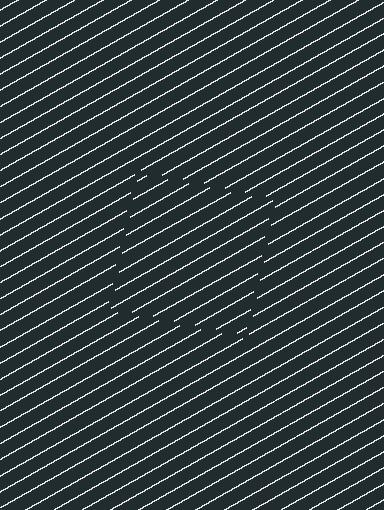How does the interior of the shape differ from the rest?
The interior of the shape contains the same grating, shifted by half a period — the contour is defined by the phase discontinuity where line-ends from the inner and outer gratings abut.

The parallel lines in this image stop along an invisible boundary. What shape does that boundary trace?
An illusory square. The interior of the shape contains the same grating, shifted by half a period — the contour is defined by the phase discontinuity where line-ends from the inner and outer gratings abut.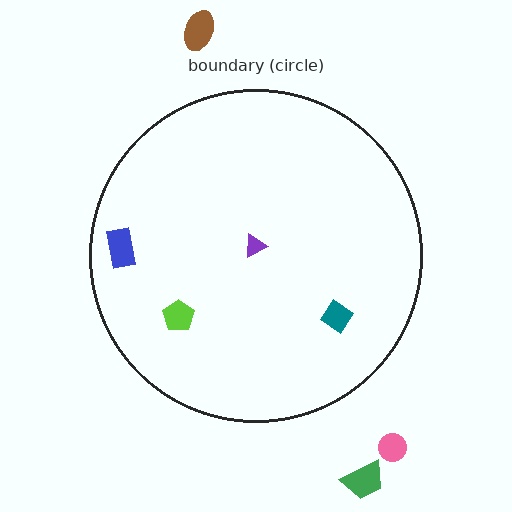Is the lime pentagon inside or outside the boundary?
Inside.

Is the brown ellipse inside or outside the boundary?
Outside.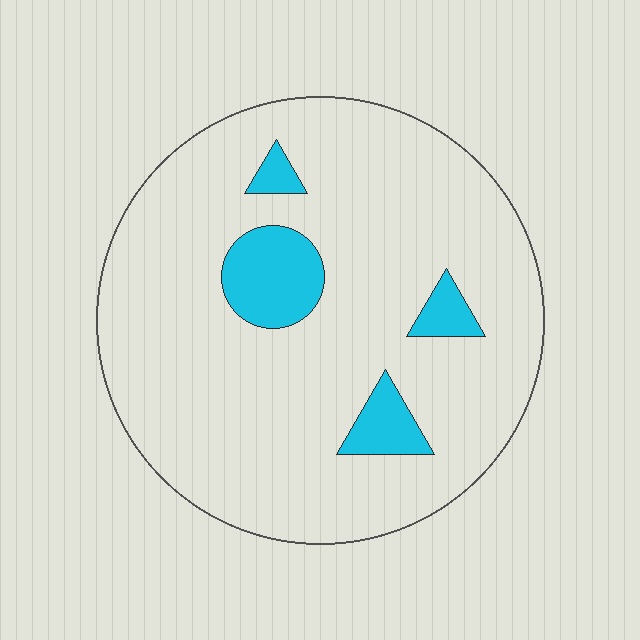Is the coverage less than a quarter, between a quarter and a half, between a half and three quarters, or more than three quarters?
Less than a quarter.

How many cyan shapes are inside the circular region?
4.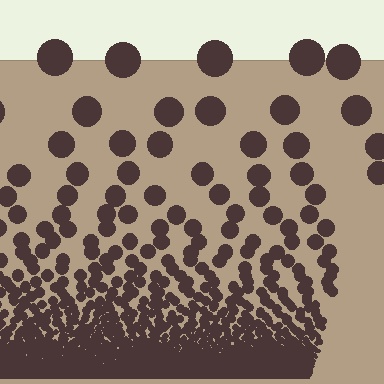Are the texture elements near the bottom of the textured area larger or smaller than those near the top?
Smaller. The gradient is inverted — elements near the bottom are smaller and denser.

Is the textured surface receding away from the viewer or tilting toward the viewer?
The surface appears to tilt toward the viewer. Texture elements get larger and sparser toward the top.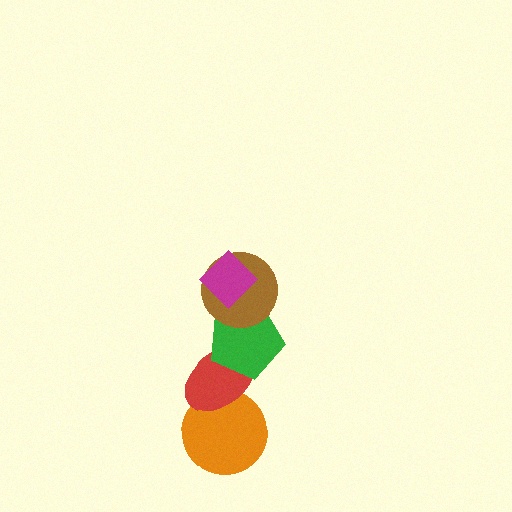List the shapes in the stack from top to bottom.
From top to bottom: the magenta diamond, the brown circle, the green pentagon, the red ellipse, the orange circle.